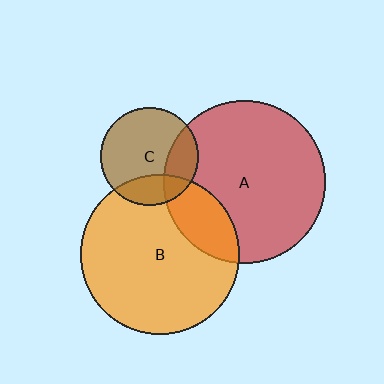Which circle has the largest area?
Circle A (red).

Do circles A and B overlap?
Yes.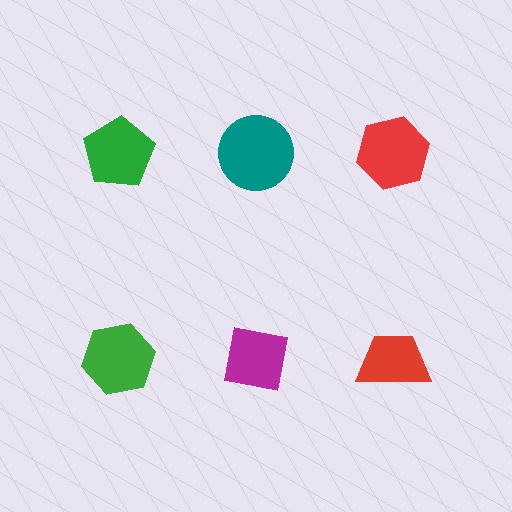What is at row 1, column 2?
A teal circle.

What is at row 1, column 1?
A green pentagon.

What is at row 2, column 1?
A green hexagon.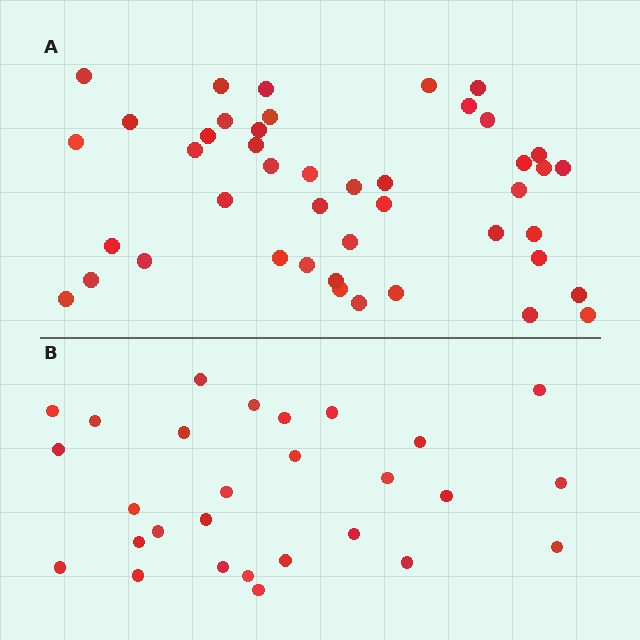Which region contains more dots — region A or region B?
Region A (the top region) has more dots.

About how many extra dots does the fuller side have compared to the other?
Region A has approximately 15 more dots than region B.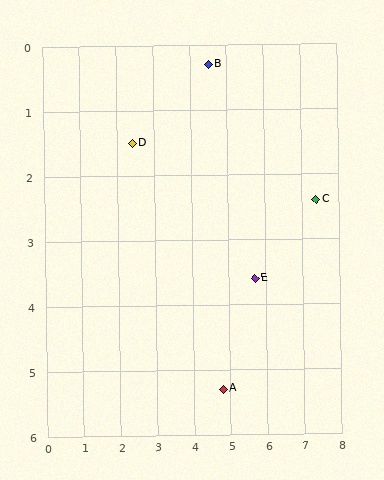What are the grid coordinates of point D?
Point D is at approximately (2.4, 1.5).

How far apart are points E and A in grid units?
Points E and A are about 1.9 grid units apart.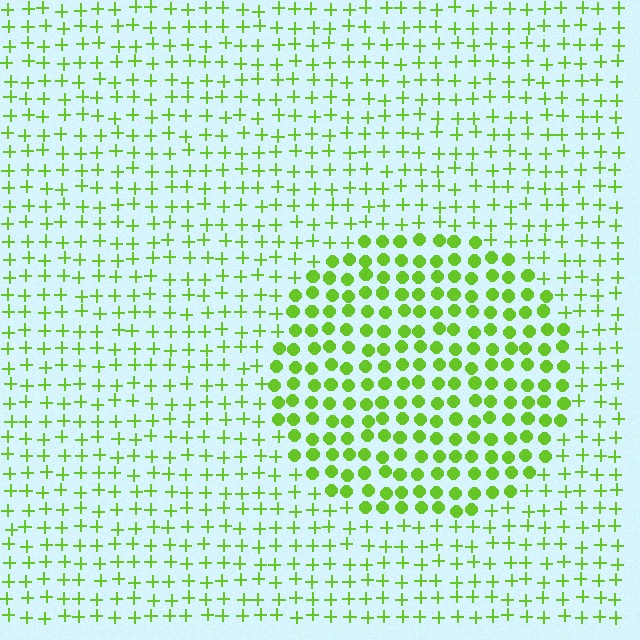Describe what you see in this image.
The image is filled with small lime elements arranged in a uniform grid. A circle-shaped region contains circles, while the surrounding area contains plus signs. The boundary is defined purely by the change in element shape.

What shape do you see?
I see a circle.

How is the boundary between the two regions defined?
The boundary is defined by a change in element shape: circles inside vs. plus signs outside. All elements share the same color and spacing.